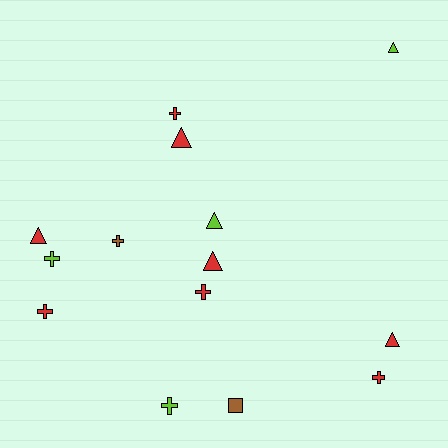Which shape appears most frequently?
Cross, with 7 objects.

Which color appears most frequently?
Red, with 8 objects.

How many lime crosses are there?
There are 2 lime crosses.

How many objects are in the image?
There are 14 objects.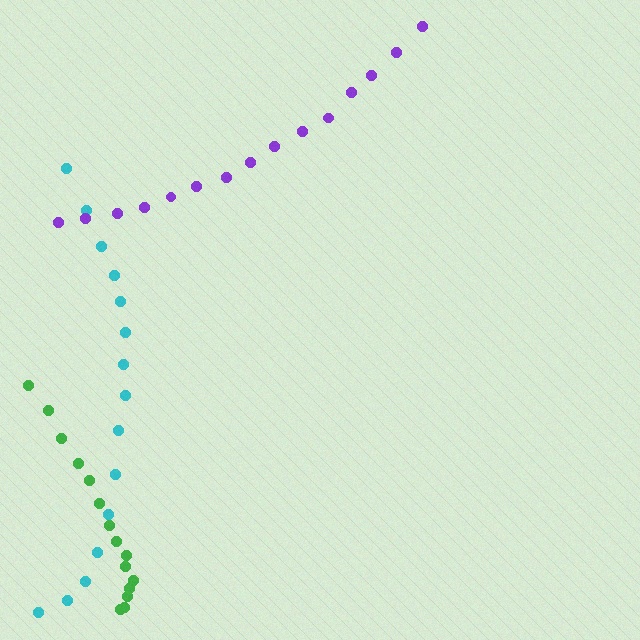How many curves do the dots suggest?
There are 3 distinct paths.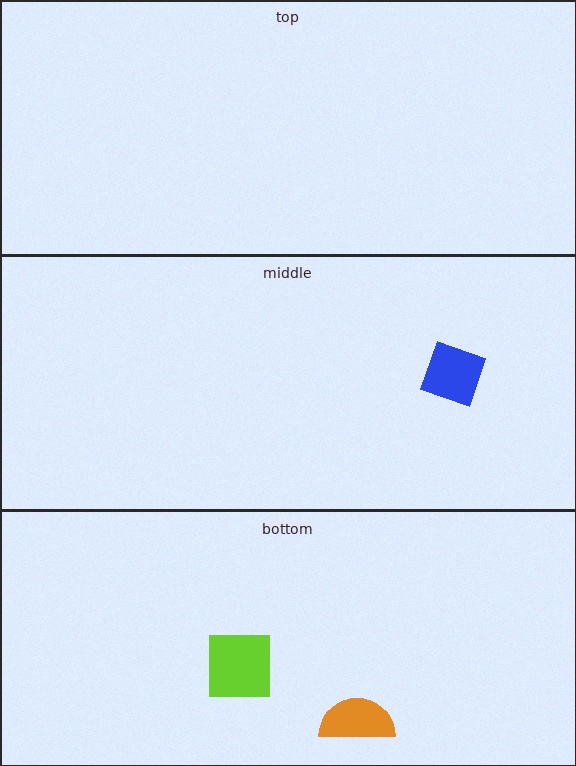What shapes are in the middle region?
The blue diamond.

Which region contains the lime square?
The bottom region.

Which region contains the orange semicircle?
The bottom region.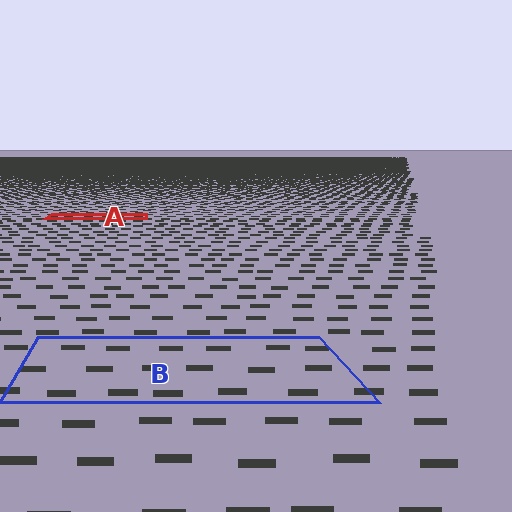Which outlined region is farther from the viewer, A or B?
Region A is farther from the viewer — the texture elements inside it appear smaller and more densely packed.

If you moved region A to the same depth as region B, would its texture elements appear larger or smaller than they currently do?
They would appear larger. At a closer depth, the same texture elements are projected at a bigger on-screen size.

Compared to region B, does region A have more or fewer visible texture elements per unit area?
Region A has more texture elements per unit area — they are packed more densely because it is farther away.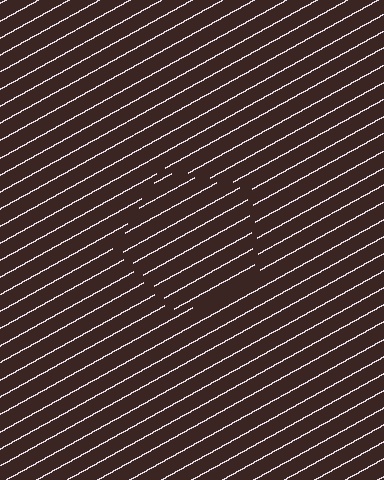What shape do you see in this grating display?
An illusory pentagon. The interior of the shape contains the same grating, shifted by half a period — the contour is defined by the phase discontinuity where line-ends from the inner and outer gratings abut.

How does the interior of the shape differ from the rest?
The interior of the shape contains the same grating, shifted by half a period — the contour is defined by the phase discontinuity where line-ends from the inner and outer gratings abut.